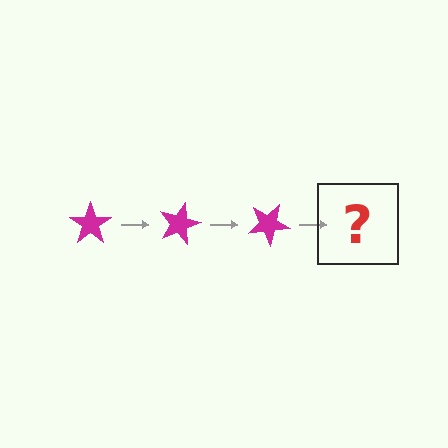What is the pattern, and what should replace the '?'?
The pattern is that the star rotates 15 degrees each step. The '?' should be a magenta star rotated 45 degrees.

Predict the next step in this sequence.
The next step is a magenta star rotated 45 degrees.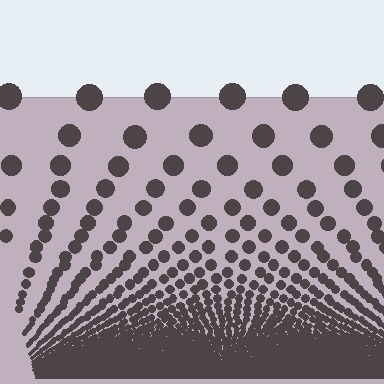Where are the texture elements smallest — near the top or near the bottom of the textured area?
Near the bottom.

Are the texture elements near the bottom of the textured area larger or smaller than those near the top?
Smaller. The gradient is inverted — elements near the bottom are smaller and denser.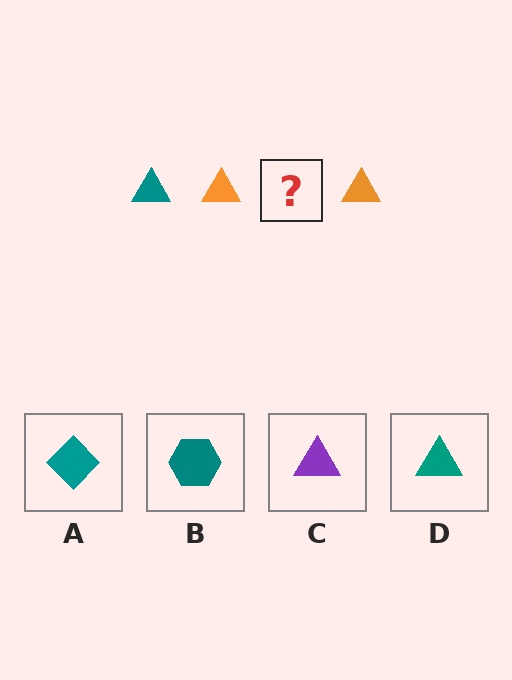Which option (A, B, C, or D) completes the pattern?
D.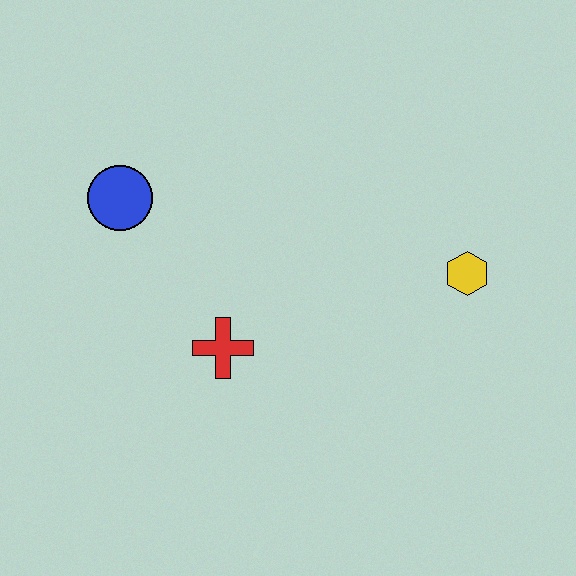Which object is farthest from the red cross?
The yellow hexagon is farthest from the red cross.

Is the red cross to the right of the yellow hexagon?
No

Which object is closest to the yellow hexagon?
The red cross is closest to the yellow hexagon.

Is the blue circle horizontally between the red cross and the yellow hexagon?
No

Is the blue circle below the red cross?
No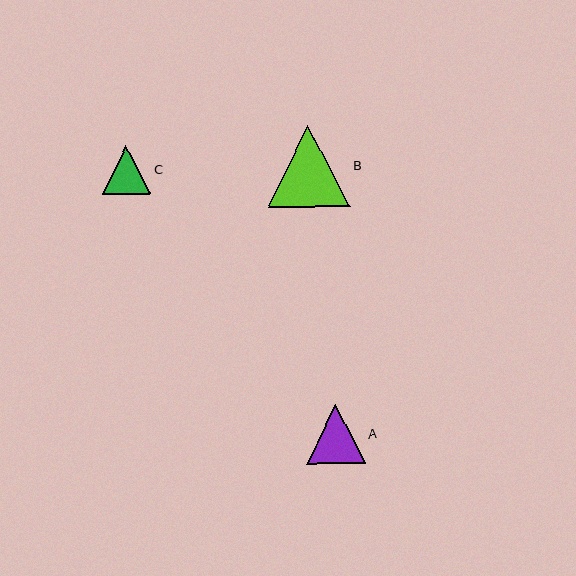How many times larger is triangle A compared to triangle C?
Triangle A is approximately 1.2 times the size of triangle C.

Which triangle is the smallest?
Triangle C is the smallest with a size of approximately 48 pixels.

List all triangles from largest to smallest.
From largest to smallest: B, A, C.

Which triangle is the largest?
Triangle B is the largest with a size of approximately 82 pixels.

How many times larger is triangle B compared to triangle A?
Triangle B is approximately 1.4 times the size of triangle A.